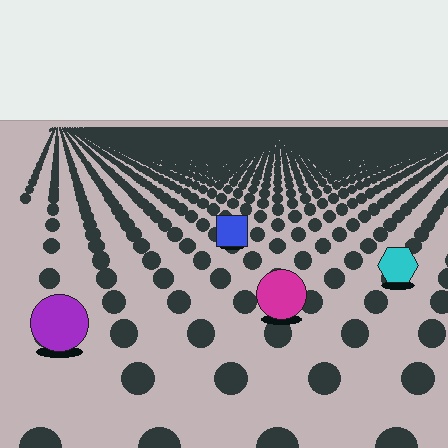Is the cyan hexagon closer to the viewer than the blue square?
Yes. The cyan hexagon is closer — you can tell from the texture gradient: the ground texture is coarser near it.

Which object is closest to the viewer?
The purple circle is closest. The texture marks near it are larger and more spread out.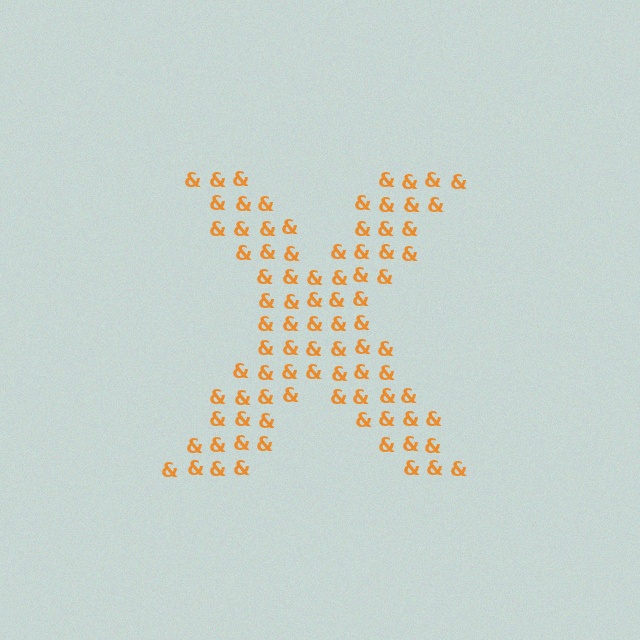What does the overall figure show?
The overall figure shows the letter X.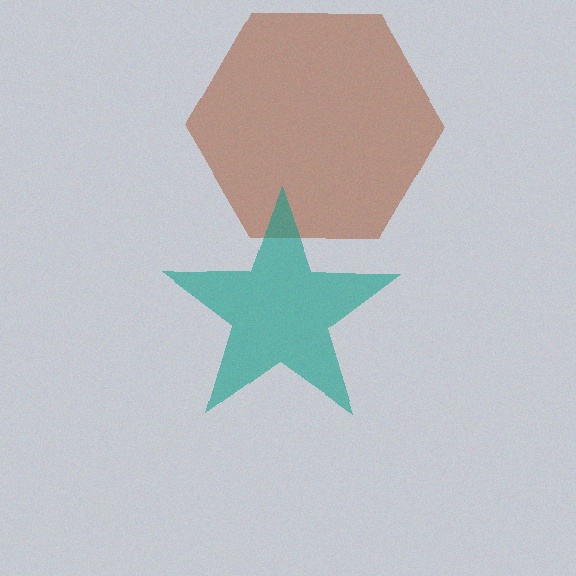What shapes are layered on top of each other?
The layered shapes are: a brown hexagon, a teal star.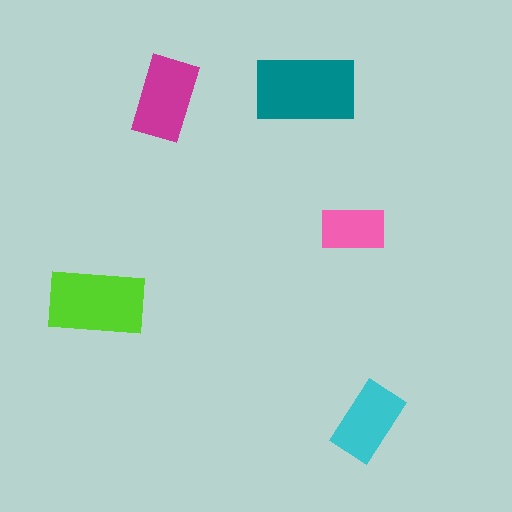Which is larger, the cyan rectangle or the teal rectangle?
The teal one.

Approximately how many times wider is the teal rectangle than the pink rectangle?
About 1.5 times wider.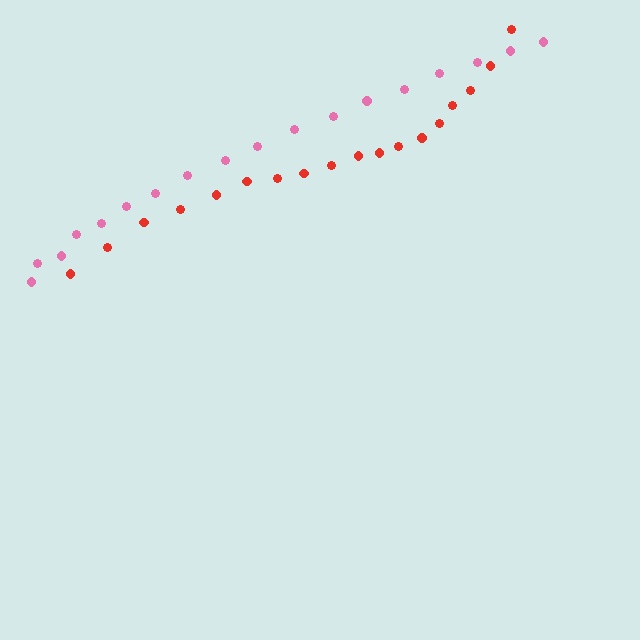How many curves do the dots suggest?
There are 2 distinct paths.